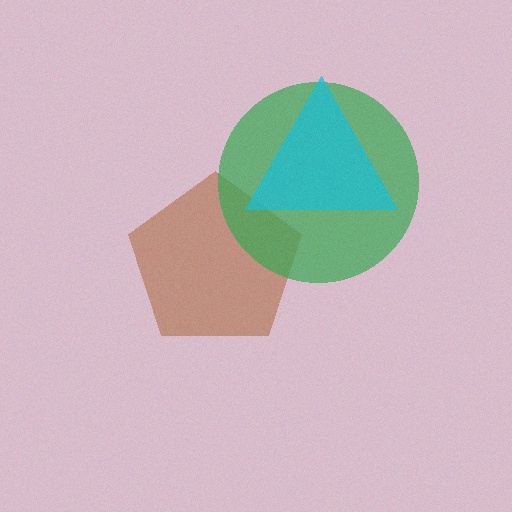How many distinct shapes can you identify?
There are 3 distinct shapes: a brown pentagon, a green circle, a cyan triangle.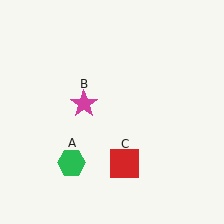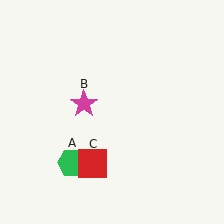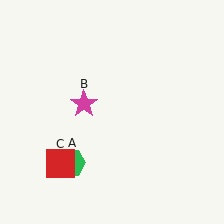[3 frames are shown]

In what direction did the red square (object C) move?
The red square (object C) moved left.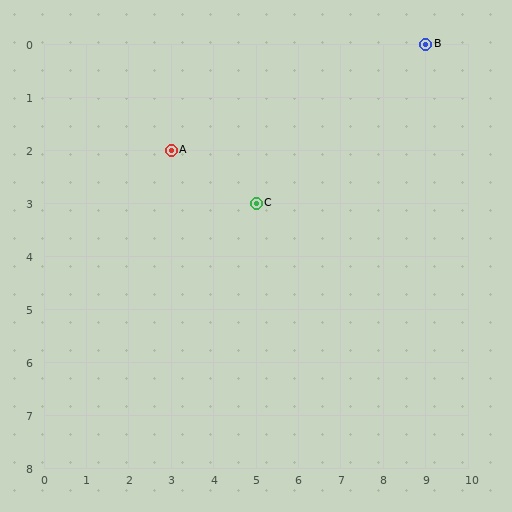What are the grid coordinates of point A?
Point A is at grid coordinates (3, 2).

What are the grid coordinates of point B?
Point B is at grid coordinates (9, 0).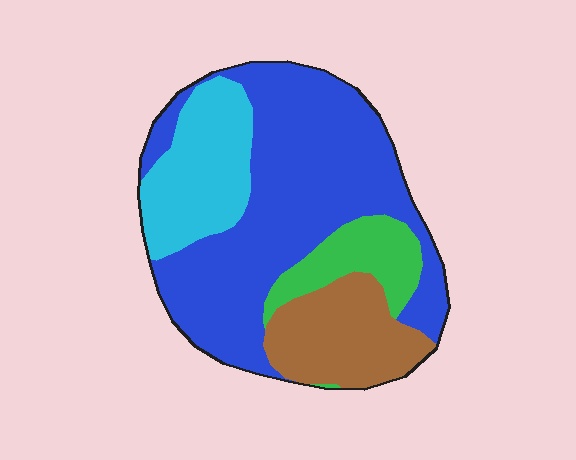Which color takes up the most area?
Blue, at roughly 55%.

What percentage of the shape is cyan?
Cyan covers 18% of the shape.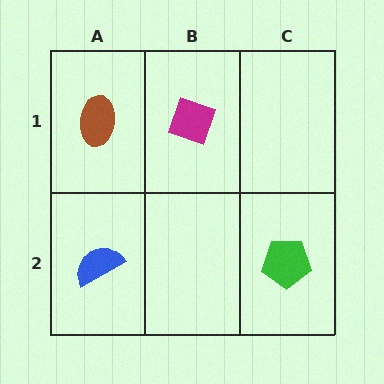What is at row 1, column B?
A magenta diamond.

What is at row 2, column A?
A blue semicircle.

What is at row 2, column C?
A green pentagon.